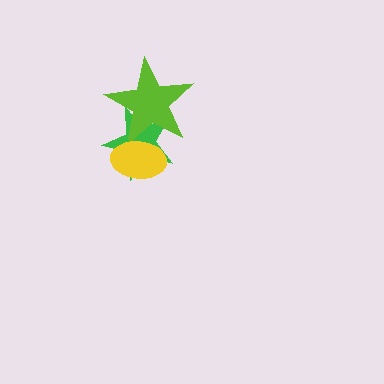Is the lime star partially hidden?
Yes, it is partially covered by another shape.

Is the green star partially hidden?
Yes, it is partially covered by another shape.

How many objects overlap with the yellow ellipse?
2 objects overlap with the yellow ellipse.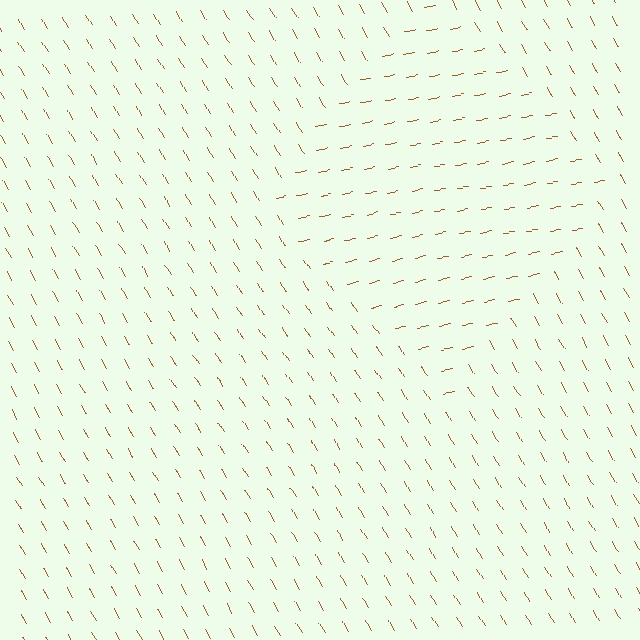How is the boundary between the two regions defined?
The boundary is defined purely by a change in line orientation (approximately 70 degrees difference). All lines are the same color and thickness.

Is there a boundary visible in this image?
Yes, there is a texture boundary formed by a change in line orientation.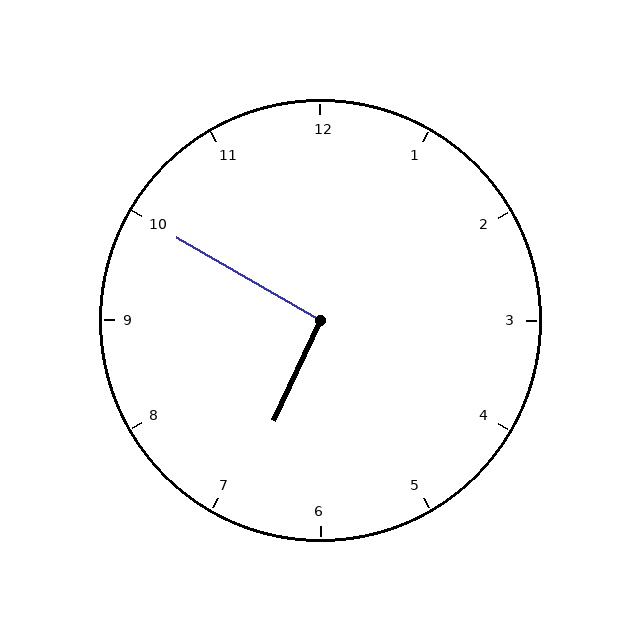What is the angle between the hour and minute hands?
Approximately 95 degrees.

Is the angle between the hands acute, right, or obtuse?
It is right.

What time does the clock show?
6:50.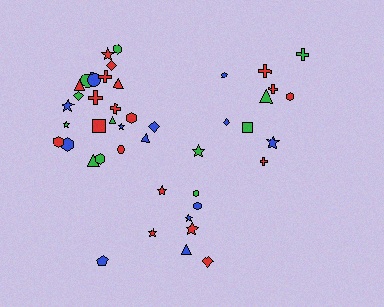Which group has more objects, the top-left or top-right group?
The top-left group.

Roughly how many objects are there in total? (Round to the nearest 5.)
Roughly 45 objects in total.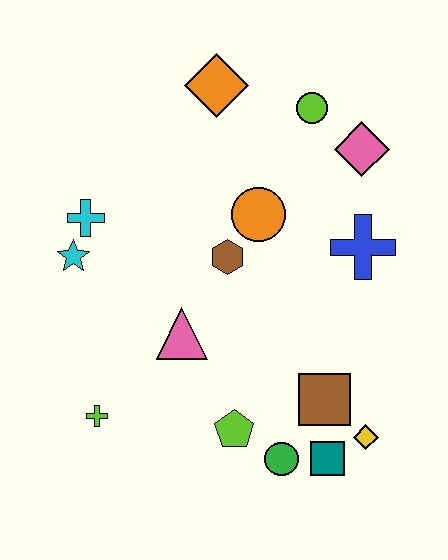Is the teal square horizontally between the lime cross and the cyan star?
No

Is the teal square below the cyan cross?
Yes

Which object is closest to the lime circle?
The pink diamond is closest to the lime circle.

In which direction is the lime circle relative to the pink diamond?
The lime circle is to the left of the pink diamond.